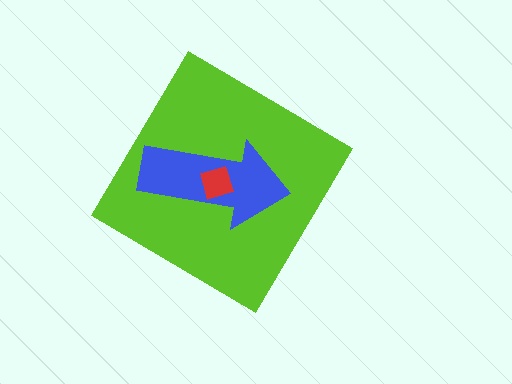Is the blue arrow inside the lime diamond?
Yes.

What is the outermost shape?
The lime diamond.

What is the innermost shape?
The red square.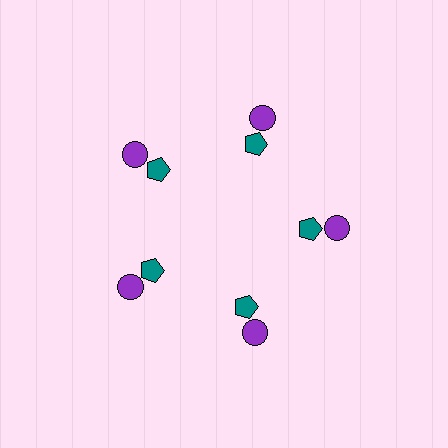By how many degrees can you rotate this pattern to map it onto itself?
The pattern maps onto itself every 72 degrees of rotation.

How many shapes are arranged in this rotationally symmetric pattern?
There are 10 shapes, arranged in 5 groups of 2.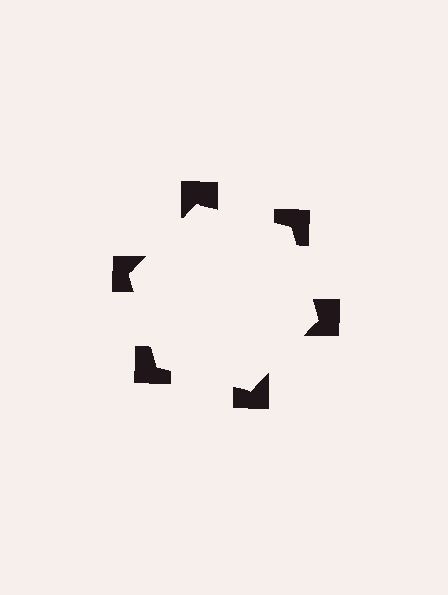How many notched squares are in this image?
There are 6 — one at each vertex of the illusory hexagon.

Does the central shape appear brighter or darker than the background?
It typically appears slightly brighter than the background, even though no actual brightness change is drawn.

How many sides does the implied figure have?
6 sides.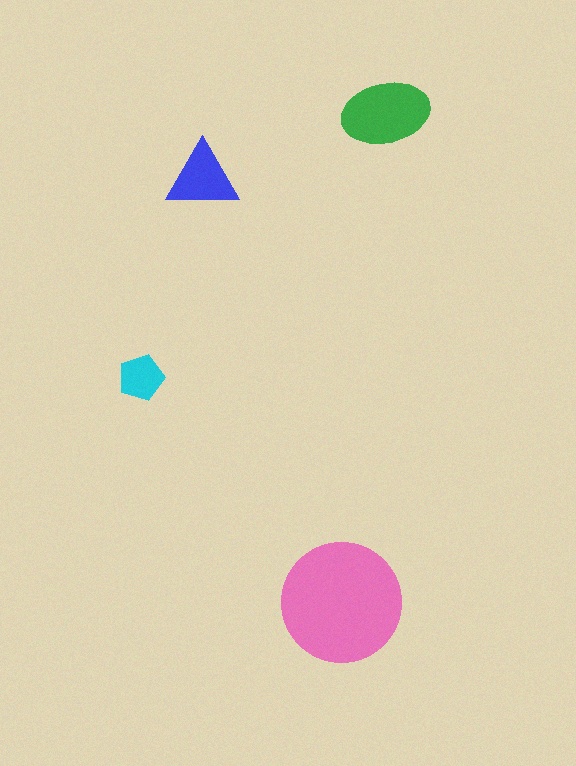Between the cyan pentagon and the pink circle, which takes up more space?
The pink circle.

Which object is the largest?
The pink circle.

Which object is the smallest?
The cyan pentagon.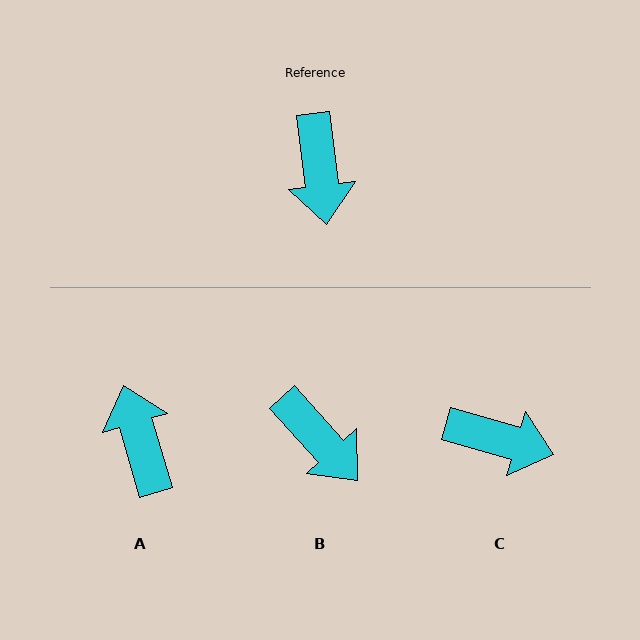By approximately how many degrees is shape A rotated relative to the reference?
Approximately 170 degrees clockwise.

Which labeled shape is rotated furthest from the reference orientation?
A, about 170 degrees away.